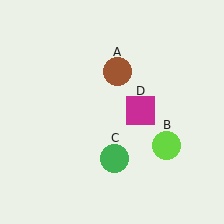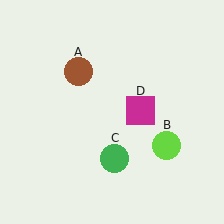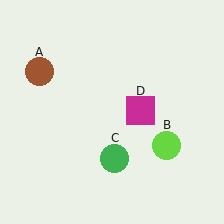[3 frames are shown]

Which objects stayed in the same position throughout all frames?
Lime circle (object B) and green circle (object C) and magenta square (object D) remained stationary.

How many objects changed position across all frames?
1 object changed position: brown circle (object A).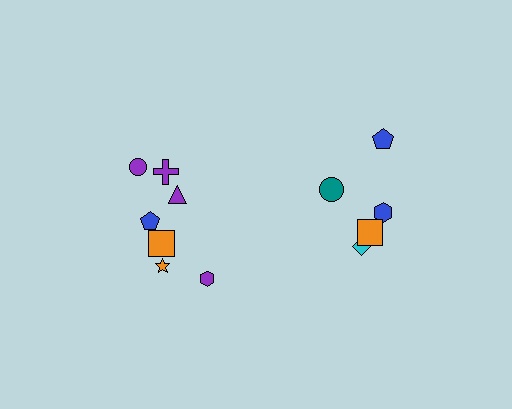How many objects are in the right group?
There are 5 objects.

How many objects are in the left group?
There are 7 objects.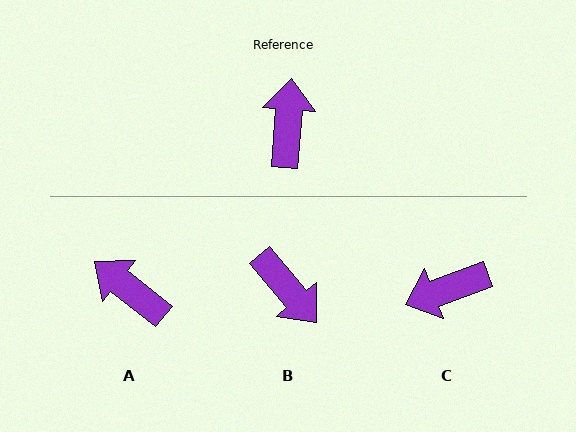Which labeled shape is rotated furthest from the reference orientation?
B, about 136 degrees away.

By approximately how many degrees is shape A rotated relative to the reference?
Approximately 56 degrees counter-clockwise.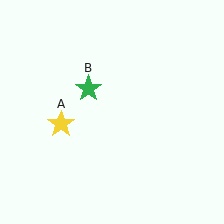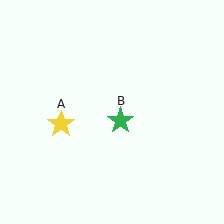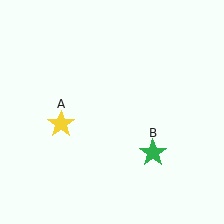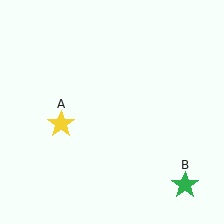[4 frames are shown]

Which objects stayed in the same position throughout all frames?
Yellow star (object A) remained stationary.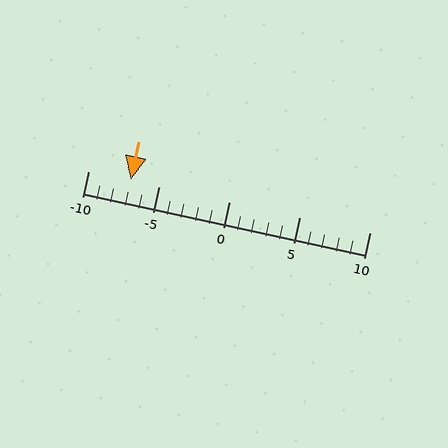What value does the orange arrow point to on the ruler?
The orange arrow points to approximately -7.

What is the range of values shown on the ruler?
The ruler shows values from -10 to 10.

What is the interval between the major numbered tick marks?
The major tick marks are spaced 5 units apart.